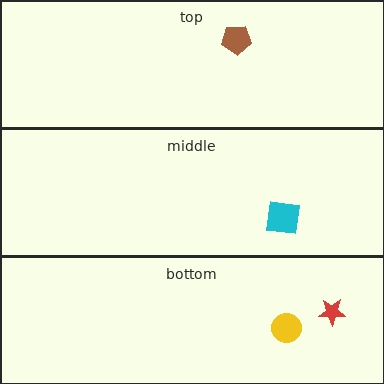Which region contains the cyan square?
The middle region.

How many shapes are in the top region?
1.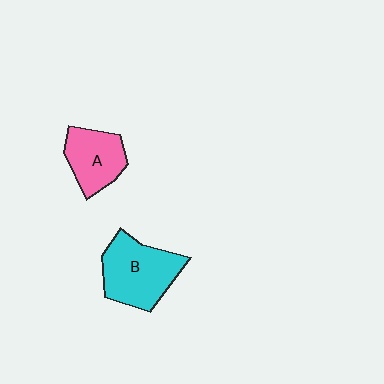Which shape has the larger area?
Shape B (cyan).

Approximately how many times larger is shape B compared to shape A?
Approximately 1.4 times.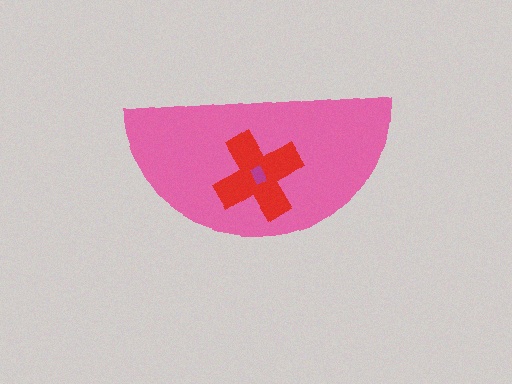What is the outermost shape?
The pink semicircle.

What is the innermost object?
The magenta rectangle.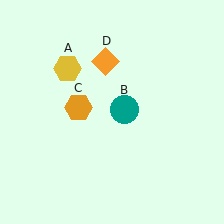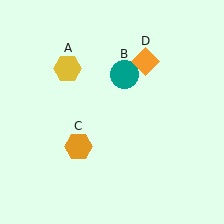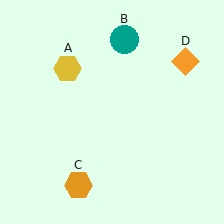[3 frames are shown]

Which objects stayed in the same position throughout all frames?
Yellow hexagon (object A) remained stationary.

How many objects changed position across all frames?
3 objects changed position: teal circle (object B), orange hexagon (object C), orange diamond (object D).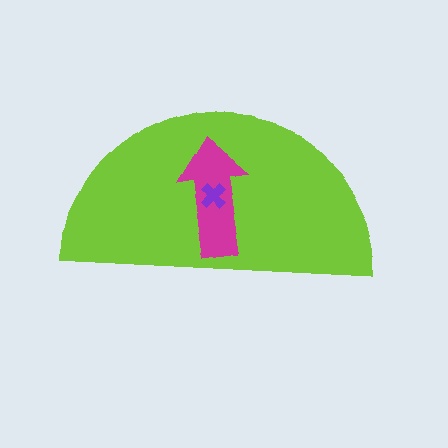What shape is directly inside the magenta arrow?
The purple cross.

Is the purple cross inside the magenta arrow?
Yes.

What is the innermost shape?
The purple cross.